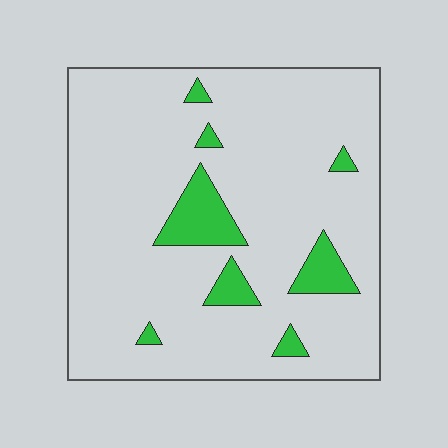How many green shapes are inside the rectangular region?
8.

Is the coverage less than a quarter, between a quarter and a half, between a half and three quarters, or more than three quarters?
Less than a quarter.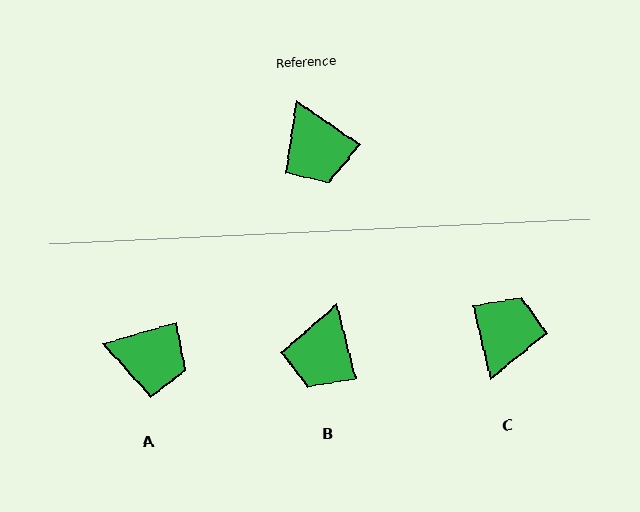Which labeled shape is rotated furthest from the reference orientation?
C, about 137 degrees away.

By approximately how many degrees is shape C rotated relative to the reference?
Approximately 137 degrees counter-clockwise.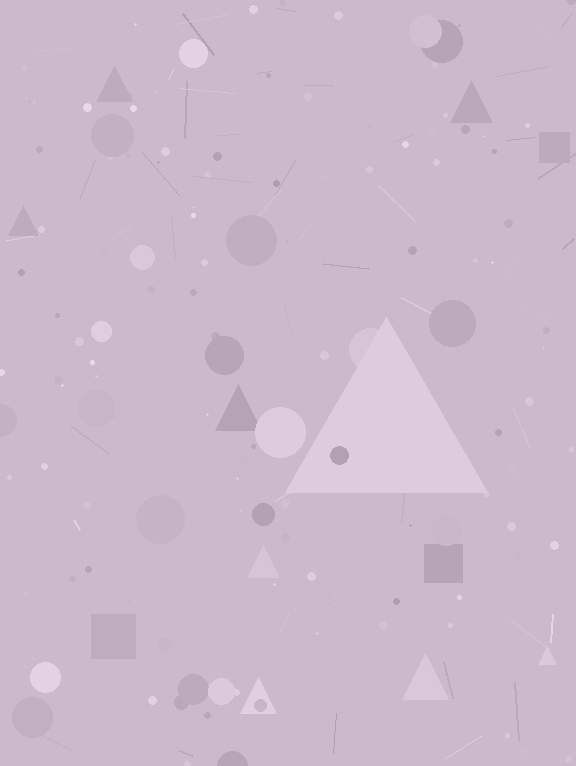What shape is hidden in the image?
A triangle is hidden in the image.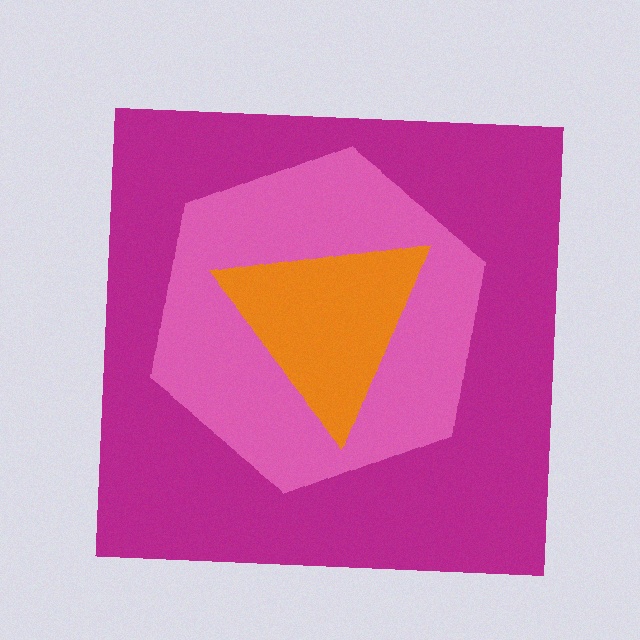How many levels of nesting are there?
3.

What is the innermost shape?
The orange triangle.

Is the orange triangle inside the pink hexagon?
Yes.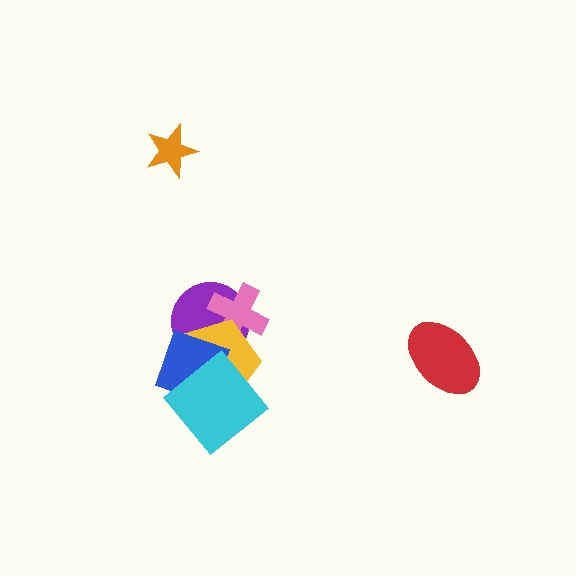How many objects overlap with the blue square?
3 objects overlap with the blue square.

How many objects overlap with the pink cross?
2 objects overlap with the pink cross.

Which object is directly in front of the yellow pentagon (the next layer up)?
The blue square is directly in front of the yellow pentagon.